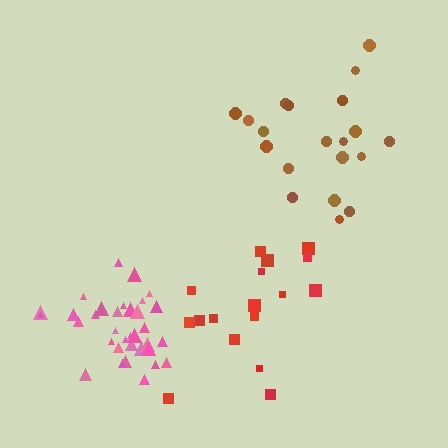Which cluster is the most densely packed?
Pink.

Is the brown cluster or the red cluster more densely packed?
Brown.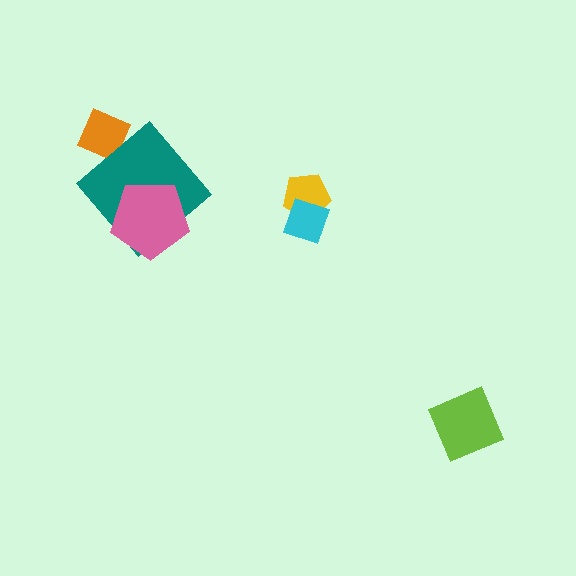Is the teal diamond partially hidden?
Yes, it is partially covered by another shape.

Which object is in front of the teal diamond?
The pink pentagon is in front of the teal diamond.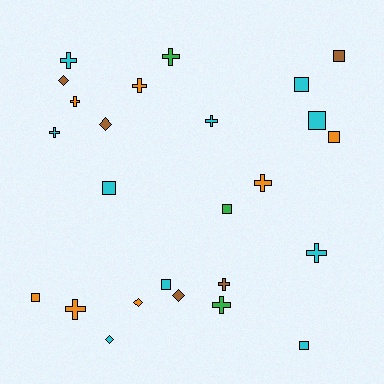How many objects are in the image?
There are 25 objects.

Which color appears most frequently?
Cyan, with 10 objects.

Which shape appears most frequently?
Cross, with 11 objects.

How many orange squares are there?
There are 2 orange squares.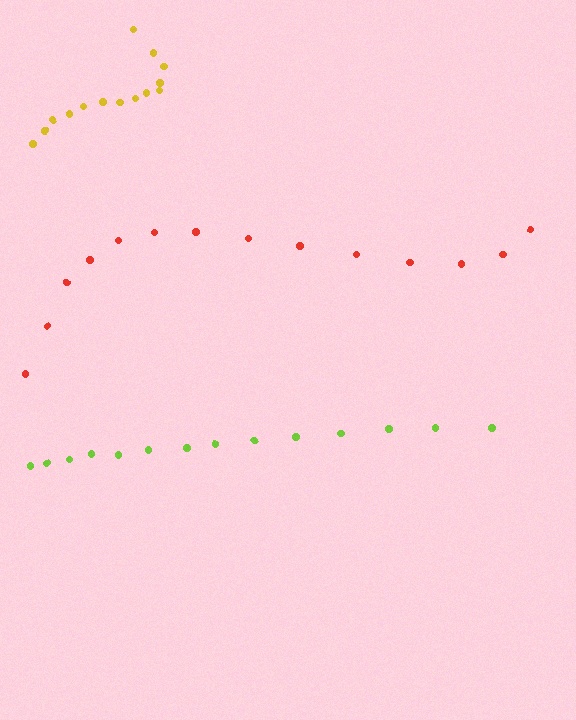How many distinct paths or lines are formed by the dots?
There are 3 distinct paths.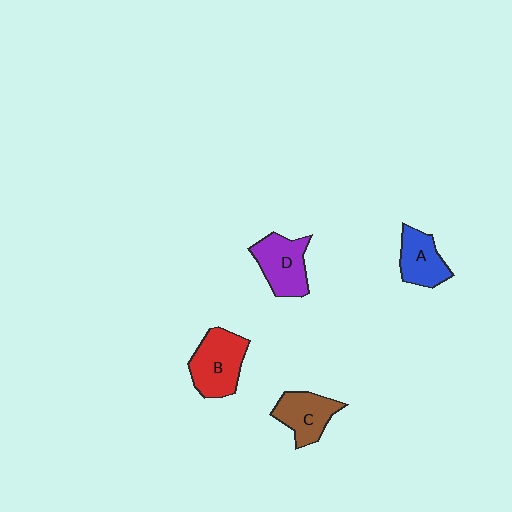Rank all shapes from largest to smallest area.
From largest to smallest: B (red), D (purple), C (brown), A (blue).